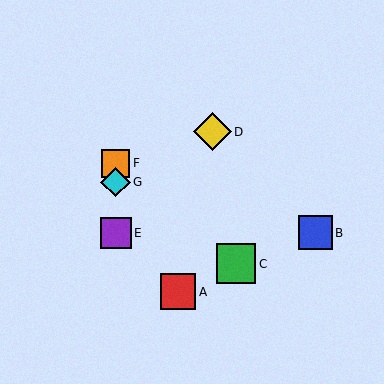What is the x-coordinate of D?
Object D is at x≈213.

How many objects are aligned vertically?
3 objects (E, F, G) are aligned vertically.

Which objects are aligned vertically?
Objects E, F, G are aligned vertically.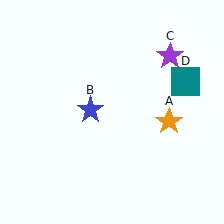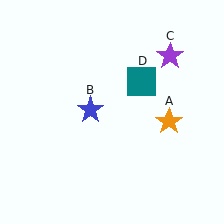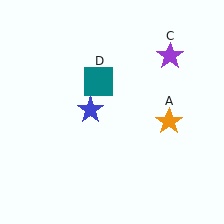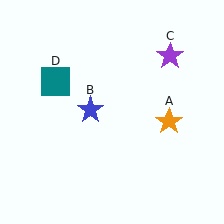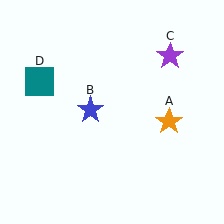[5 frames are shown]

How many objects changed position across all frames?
1 object changed position: teal square (object D).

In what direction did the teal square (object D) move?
The teal square (object D) moved left.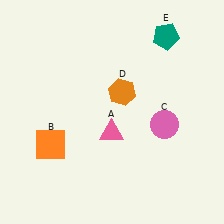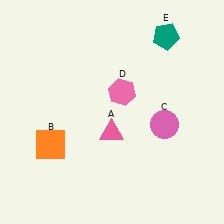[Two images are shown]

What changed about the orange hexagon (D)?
In Image 1, D is orange. In Image 2, it changed to pink.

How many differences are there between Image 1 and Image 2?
There is 1 difference between the two images.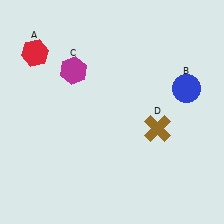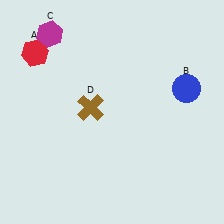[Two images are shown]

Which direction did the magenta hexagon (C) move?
The magenta hexagon (C) moved up.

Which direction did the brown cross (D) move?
The brown cross (D) moved left.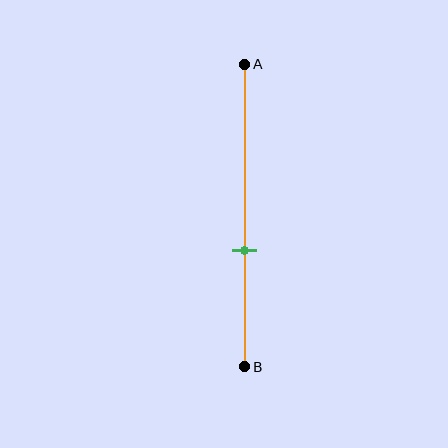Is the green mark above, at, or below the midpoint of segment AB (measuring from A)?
The green mark is below the midpoint of segment AB.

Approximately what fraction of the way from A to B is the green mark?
The green mark is approximately 60% of the way from A to B.